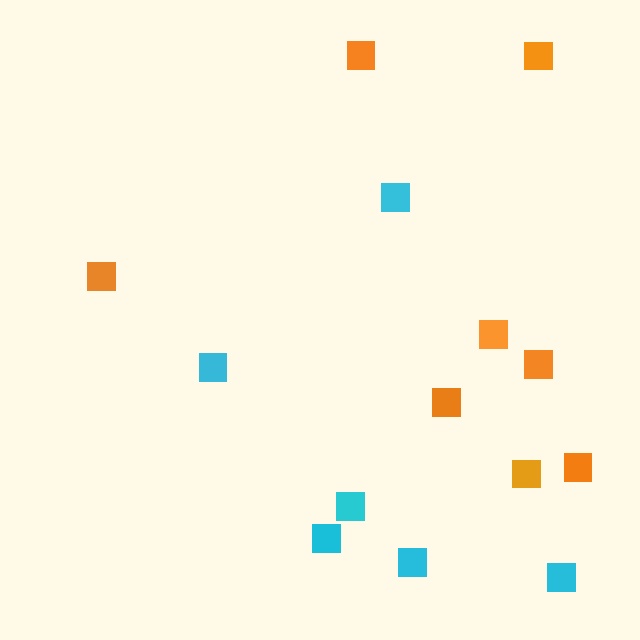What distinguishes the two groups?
There are 2 groups: one group of cyan squares (6) and one group of orange squares (8).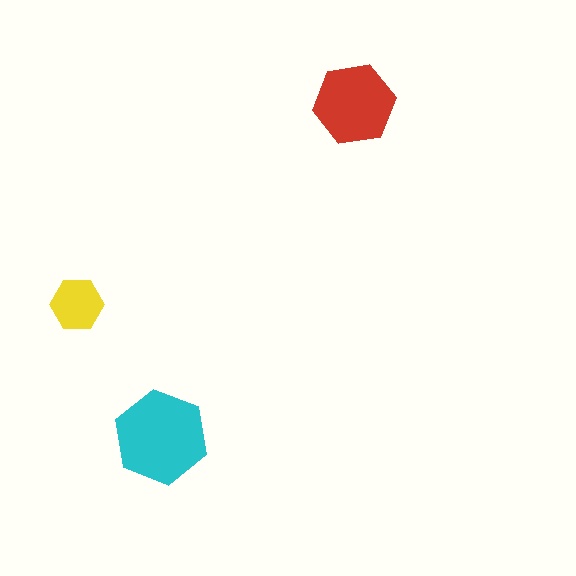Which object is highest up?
The red hexagon is topmost.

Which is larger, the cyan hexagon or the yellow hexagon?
The cyan one.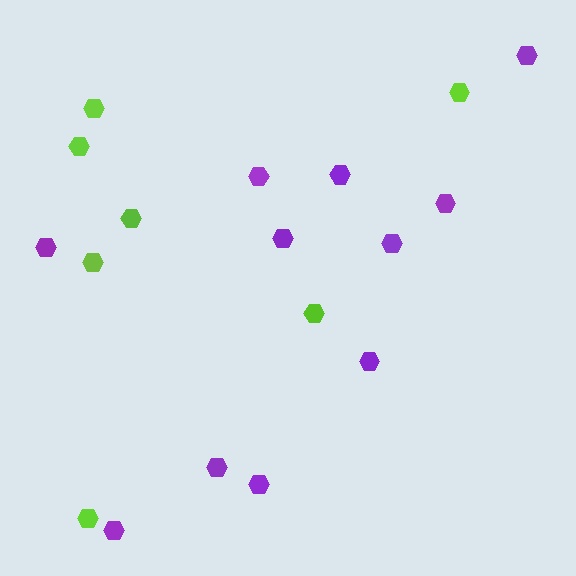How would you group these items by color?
There are 2 groups: one group of purple hexagons (11) and one group of lime hexagons (7).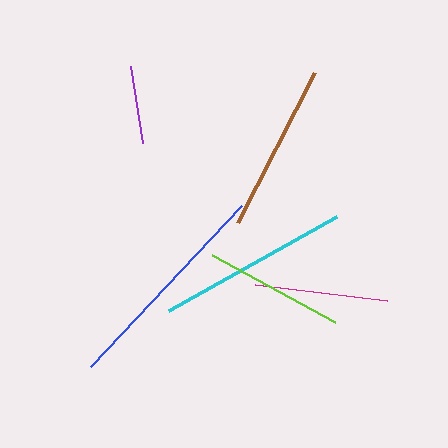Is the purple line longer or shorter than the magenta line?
The magenta line is longer than the purple line.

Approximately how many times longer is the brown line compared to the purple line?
The brown line is approximately 2.1 times the length of the purple line.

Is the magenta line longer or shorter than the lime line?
The lime line is longer than the magenta line.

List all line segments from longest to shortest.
From longest to shortest: blue, cyan, brown, lime, magenta, purple.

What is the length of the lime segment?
The lime segment is approximately 139 pixels long.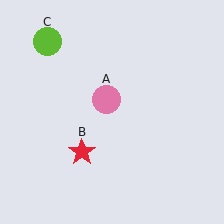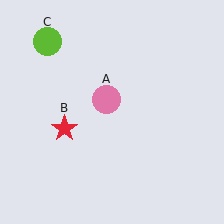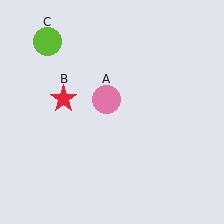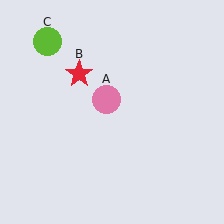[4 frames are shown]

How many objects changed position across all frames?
1 object changed position: red star (object B).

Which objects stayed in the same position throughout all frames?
Pink circle (object A) and lime circle (object C) remained stationary.